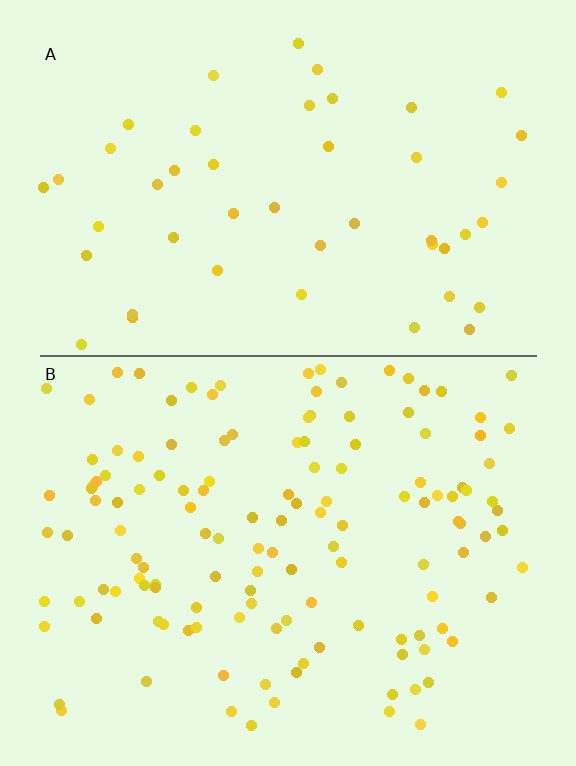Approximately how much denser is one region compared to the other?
Approximately 2.8× — region B over region A.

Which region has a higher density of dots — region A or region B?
B (the bottom).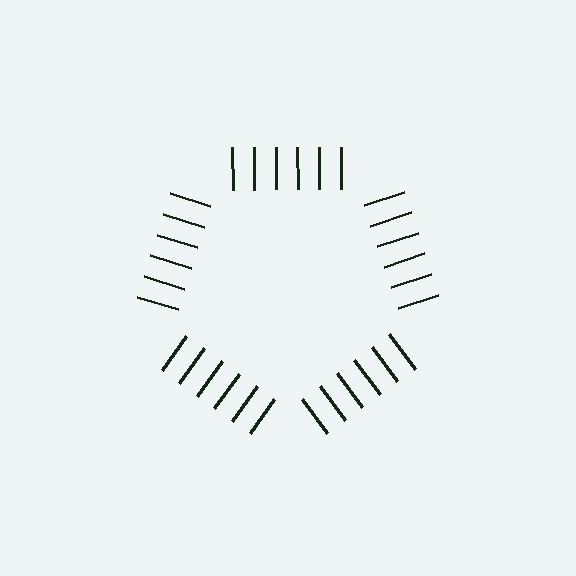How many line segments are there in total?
30 — 6 along each of the 5 edges.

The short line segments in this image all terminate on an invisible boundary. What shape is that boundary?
An illusory pentagon — the line segments terminate on its edges but no continuous stroke is drawn.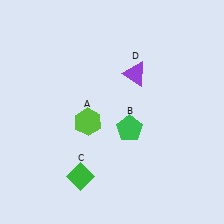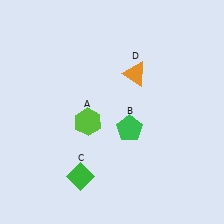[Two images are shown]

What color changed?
The triangle (D) changed from purple in Image 1 to orange in Image 2.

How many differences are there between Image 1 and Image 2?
There is 1 difference between the two images.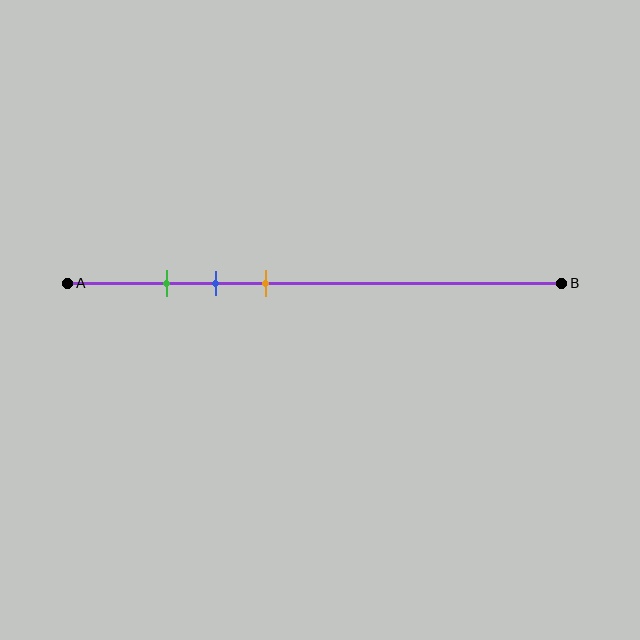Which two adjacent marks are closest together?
The green and blue marks are the closest adjacent pair.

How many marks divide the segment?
There are 3 marks dividing the segment.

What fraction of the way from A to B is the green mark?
The green mark is approximately 20% (0.2) of the way from A to B.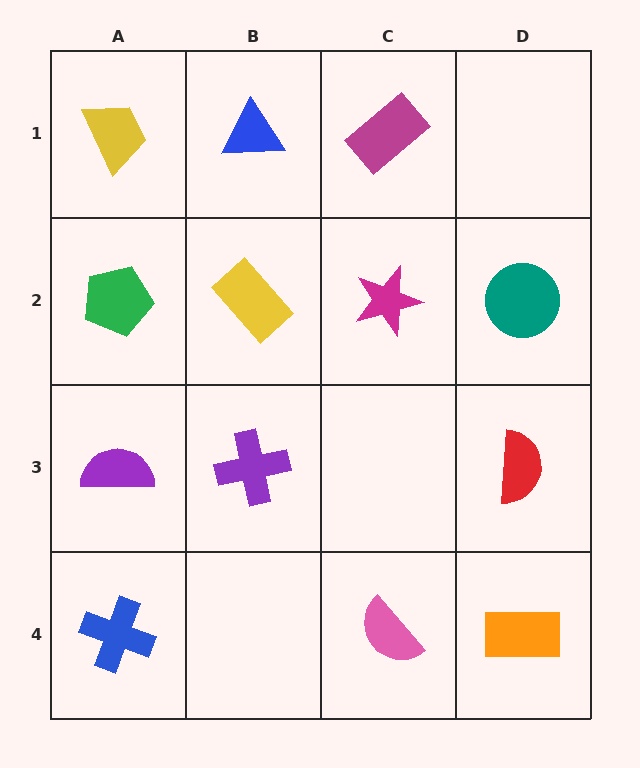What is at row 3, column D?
A red semicircle.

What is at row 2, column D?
A teal circle.